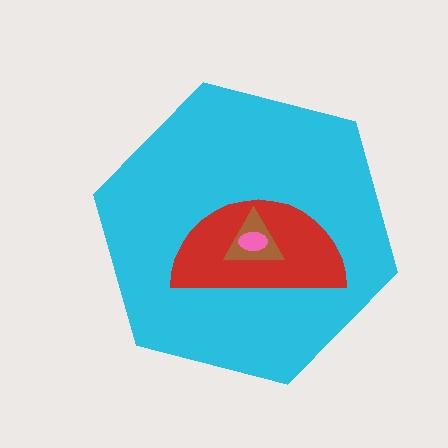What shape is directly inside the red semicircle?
The brown triangle.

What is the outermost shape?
The cyan hexagon.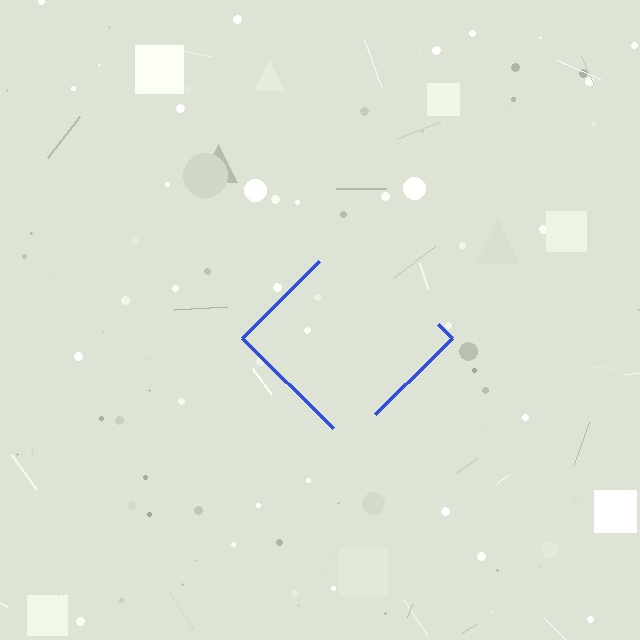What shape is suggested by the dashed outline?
The dashed outline suggests a diamond.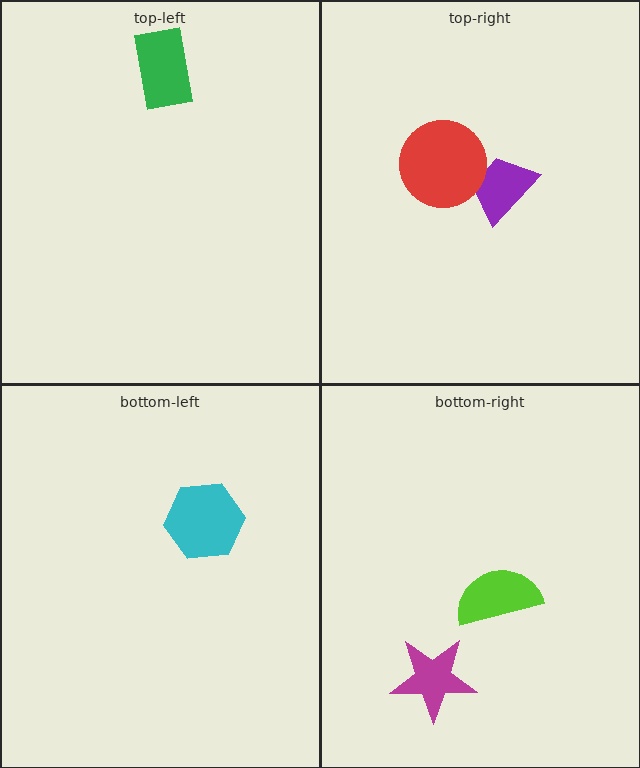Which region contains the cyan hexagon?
The bottom-left region.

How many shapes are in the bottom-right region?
2.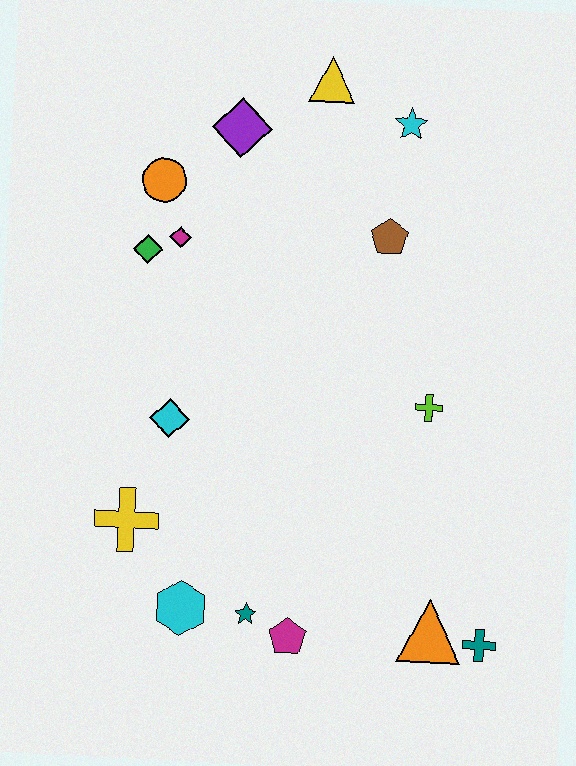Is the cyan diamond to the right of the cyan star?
No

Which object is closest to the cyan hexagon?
The teal star is closest to the cyan hexagon.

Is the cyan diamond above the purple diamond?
No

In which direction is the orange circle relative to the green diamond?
The orange circle is above the green diamond.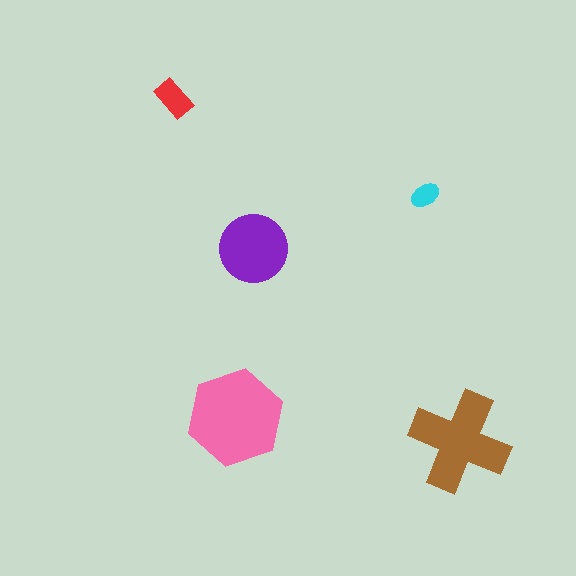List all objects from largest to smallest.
The pink hexagon, the brown cross, the purple circle, the red rectangle, the cyan ellipse.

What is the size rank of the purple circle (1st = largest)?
3rd.